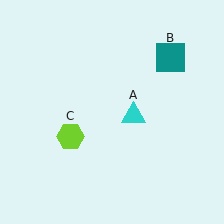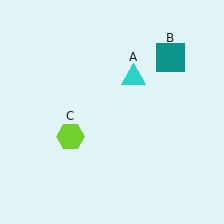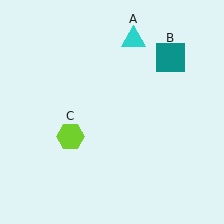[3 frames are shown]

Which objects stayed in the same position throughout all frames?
Teal square (object B) and lime hexagon (object C) remained stationary.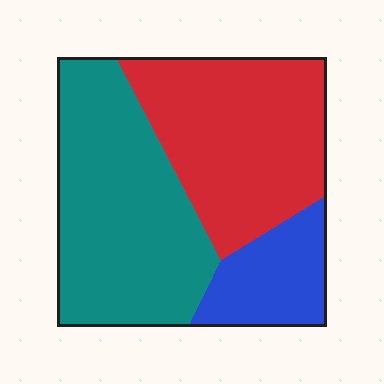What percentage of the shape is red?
Red covers around 40% of the shape.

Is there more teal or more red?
Teal.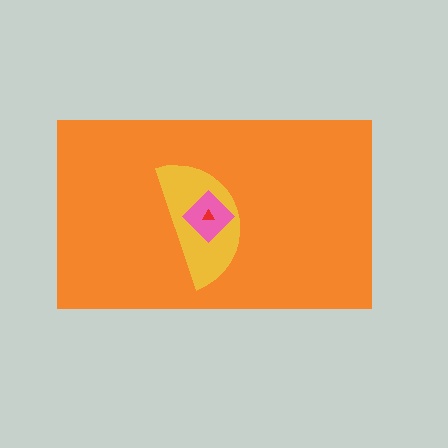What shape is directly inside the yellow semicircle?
The pink diamond.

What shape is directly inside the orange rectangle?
The yellow semicircle.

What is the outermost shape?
The orange rectangle.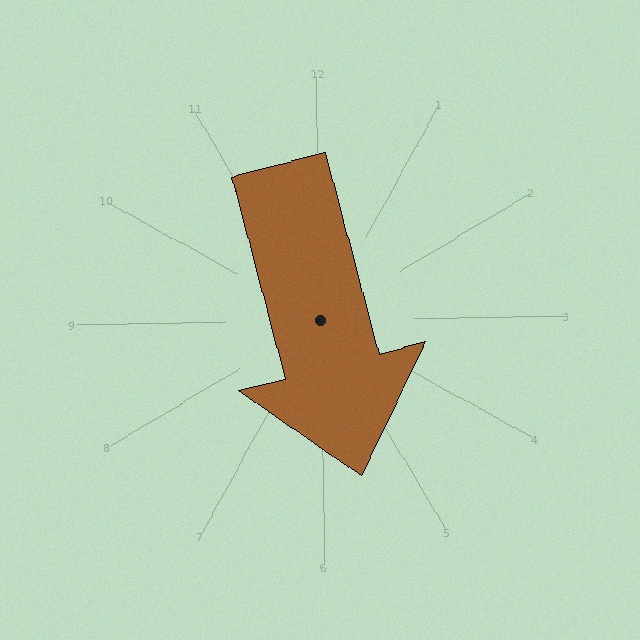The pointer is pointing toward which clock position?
Roughly 6 o'clock.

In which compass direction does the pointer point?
South.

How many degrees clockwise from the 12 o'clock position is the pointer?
Approximately 166 degrees.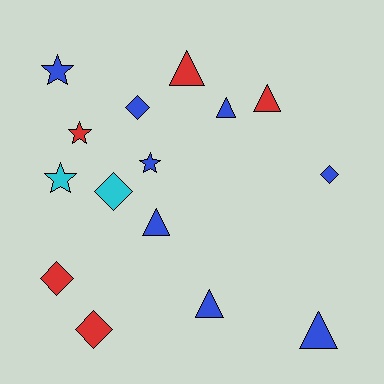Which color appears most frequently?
Blue, with 8 objects.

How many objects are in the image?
There are 15 objects.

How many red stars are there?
There is 1 red star.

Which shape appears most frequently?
Triangle, with 6 objects.